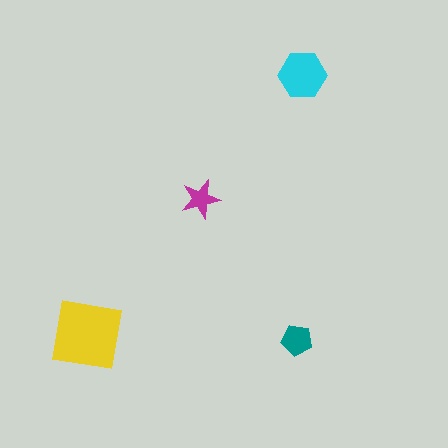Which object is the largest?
The yellow square.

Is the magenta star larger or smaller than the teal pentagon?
Smaller.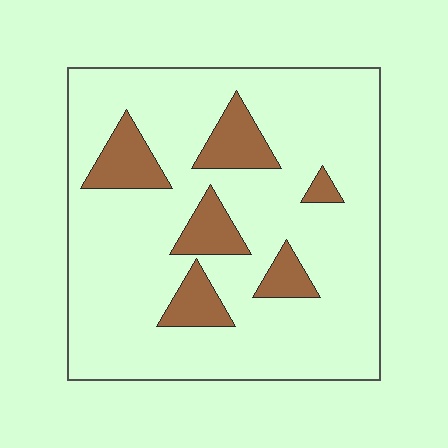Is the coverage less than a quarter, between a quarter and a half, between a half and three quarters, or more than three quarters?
Less than a quarter.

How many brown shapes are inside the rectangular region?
6.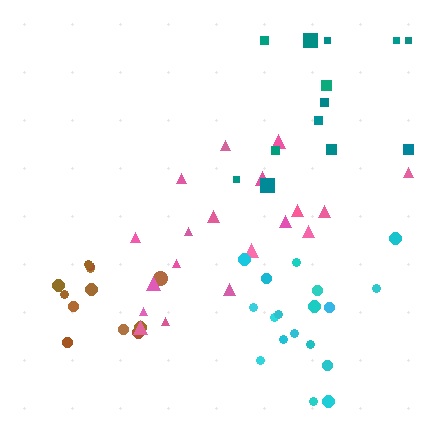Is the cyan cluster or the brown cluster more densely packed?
Brown.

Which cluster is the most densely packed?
Brown.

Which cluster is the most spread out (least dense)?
Teal.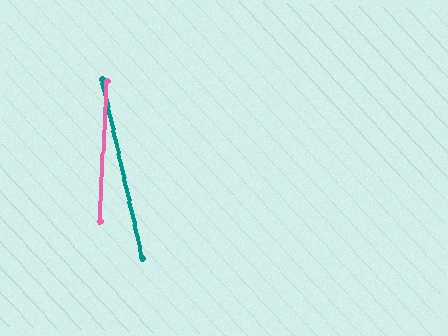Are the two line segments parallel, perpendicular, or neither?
Neither parallel nor perpendicular — they differ by about 15°.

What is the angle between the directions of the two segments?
Approximately 15 degrees.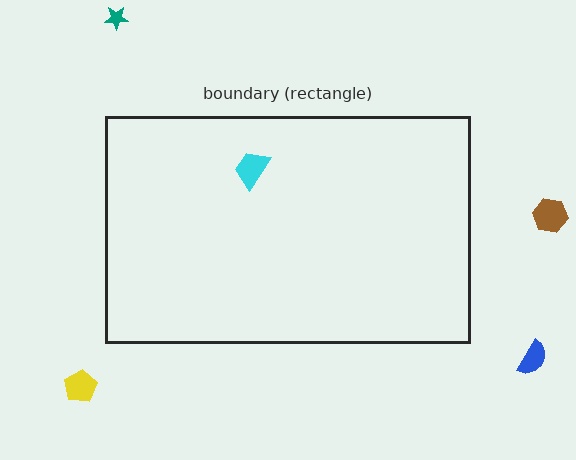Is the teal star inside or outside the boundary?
Outside.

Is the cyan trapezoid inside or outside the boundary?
Inside.